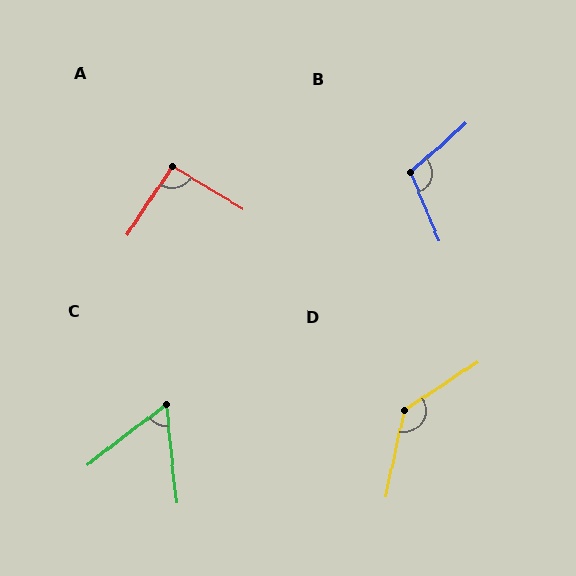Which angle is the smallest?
C, at approximately 58 degrees.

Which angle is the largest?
D, at approximately 135 degrees.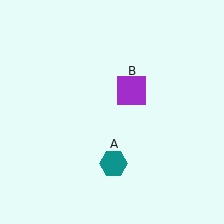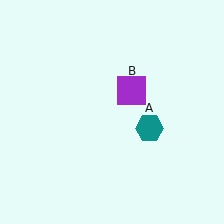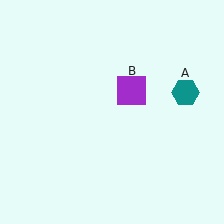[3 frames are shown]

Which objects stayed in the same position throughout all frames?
Purple square (object B) remained stationary.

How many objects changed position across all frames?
1 object changed position: teal hexagon (object A).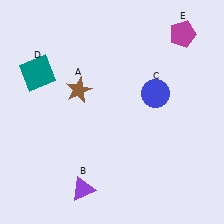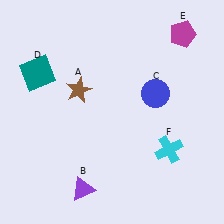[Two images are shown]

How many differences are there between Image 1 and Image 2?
There is 1 difference between the two images.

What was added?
A cyan cross (F) was added in Image 2.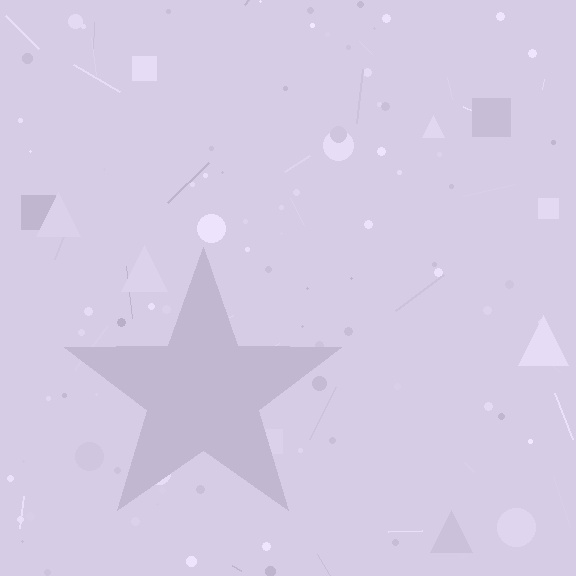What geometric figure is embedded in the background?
A star is embedded in the background.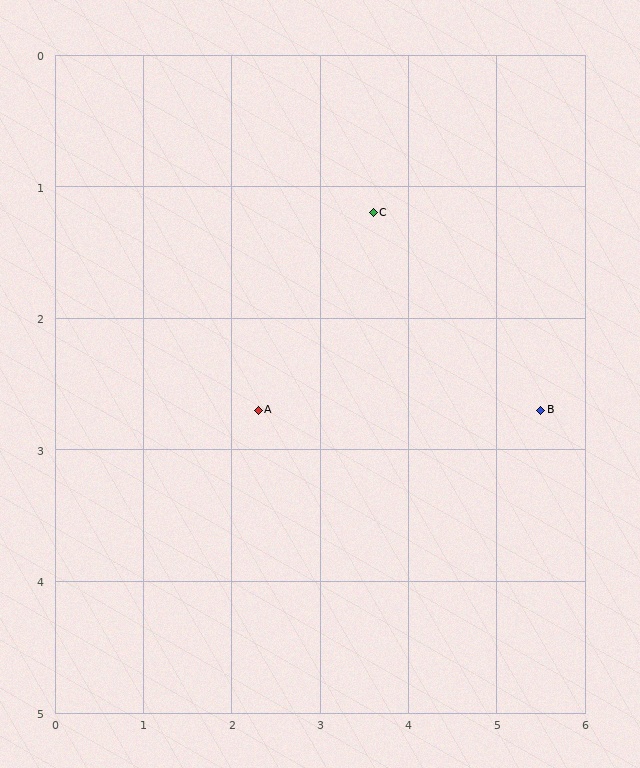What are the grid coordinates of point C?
Point C is at approximately (3.6, 1.2).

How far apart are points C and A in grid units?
Points C and A are about 2.0 grid units apart.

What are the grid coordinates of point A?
Point A is at approximately (2.3, 2.7).